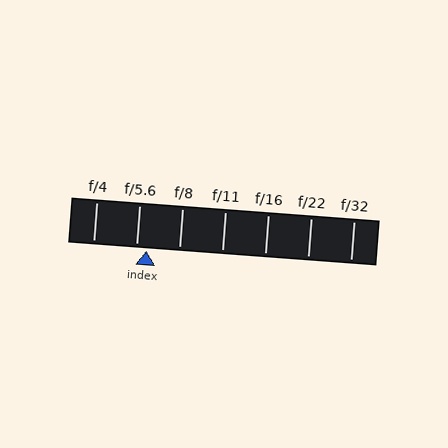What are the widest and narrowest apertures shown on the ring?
The widest aperture shown is f/4 and the narrowest is f/32.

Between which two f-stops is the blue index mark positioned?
The index mark is between f/5.6 and f/8.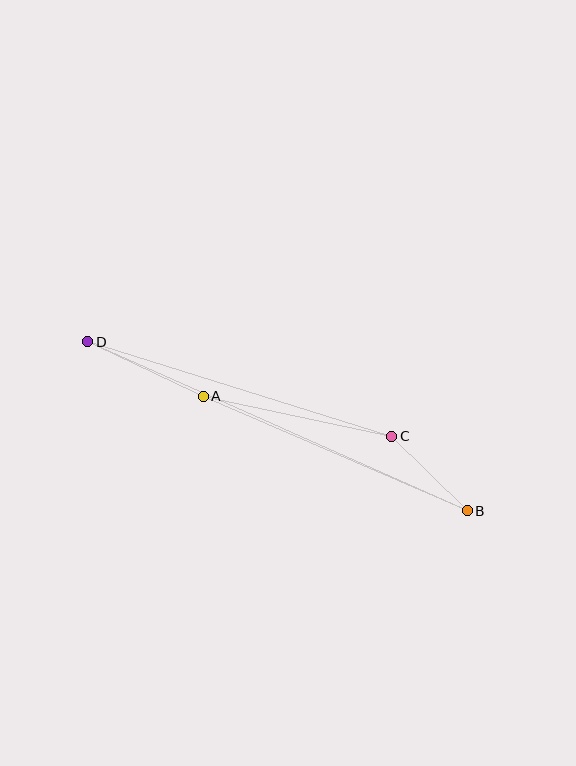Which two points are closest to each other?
Points B and C are closest to each other.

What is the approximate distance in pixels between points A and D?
The distance between A and D is approximately 128 pixels.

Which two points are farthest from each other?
Points B and D are farthest from each other.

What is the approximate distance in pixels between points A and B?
The distance between A and B is approximately 287 pixels.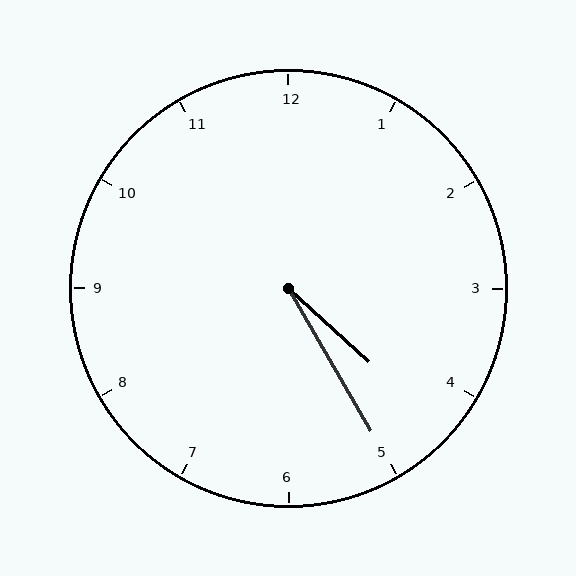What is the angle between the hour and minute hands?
Approximately 18 degrees.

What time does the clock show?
4:25.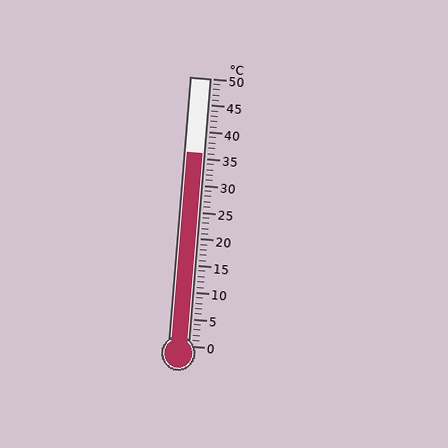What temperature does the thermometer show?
The thermometer shows approximately 36°C.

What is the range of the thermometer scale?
The thermometer scale ranges from 0°C to 50°C.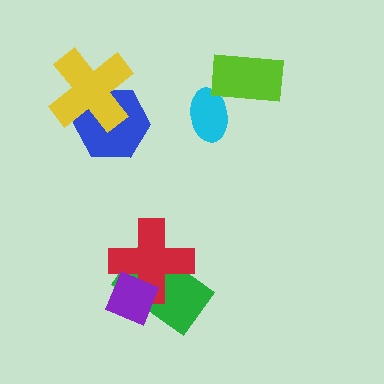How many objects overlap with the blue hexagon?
1 object overlaps with the blue hexagon.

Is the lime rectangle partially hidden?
No, no other shape covers it.